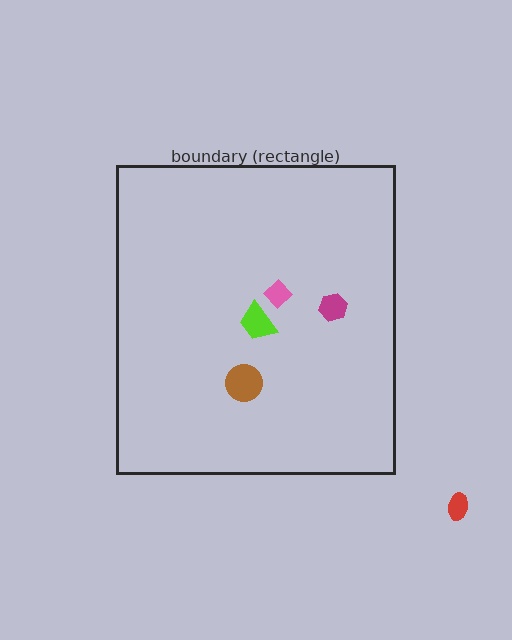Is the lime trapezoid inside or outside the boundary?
Inside.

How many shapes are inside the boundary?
4 inside, 1 outside.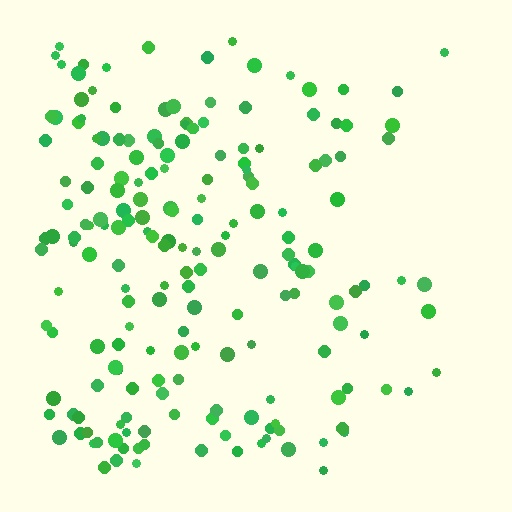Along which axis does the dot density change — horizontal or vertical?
Horizontal.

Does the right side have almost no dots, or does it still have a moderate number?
Still a moderate number, just noticeably fewer than the left.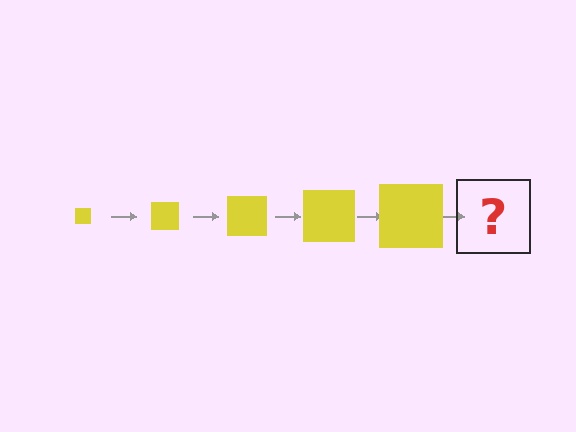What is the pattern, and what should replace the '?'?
The pattern is that the square gets progressively larger each step. The '?' should be a yellow square, larger than the previous one.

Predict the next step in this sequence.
The next step is a yellow square, larger than the previous one.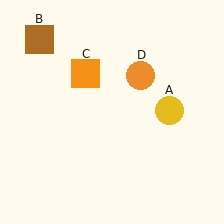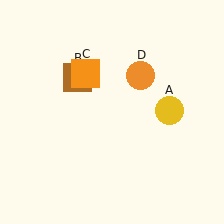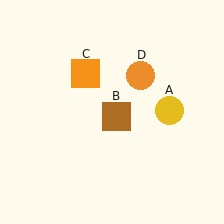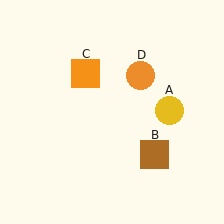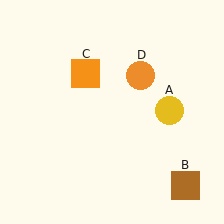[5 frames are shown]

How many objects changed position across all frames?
1 object changed position: brown square (object B).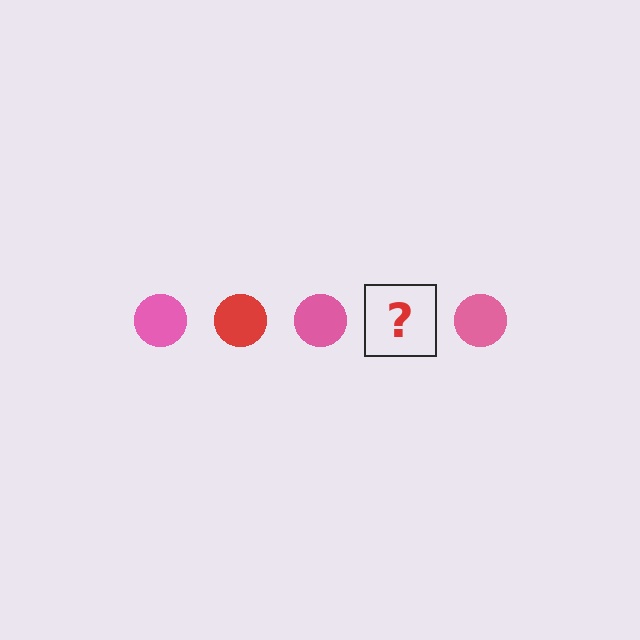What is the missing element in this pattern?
The missing element is a red circle.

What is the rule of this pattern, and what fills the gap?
The rule is that the pattern cycles through pink, red circles. The gap should be filled with a red circle.